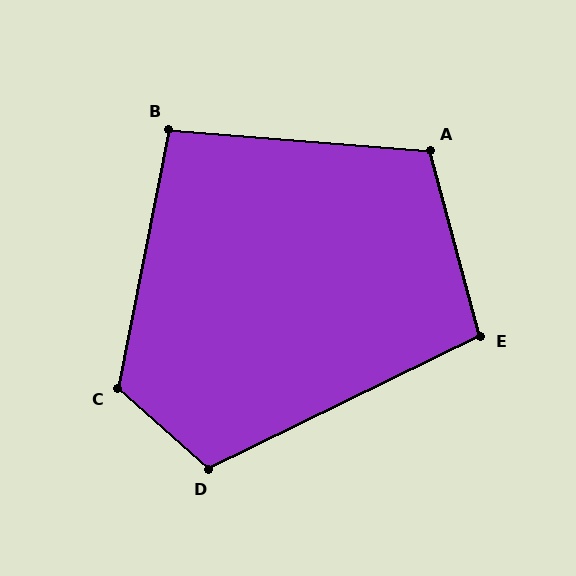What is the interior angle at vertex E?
Approximately 101 degrees (obtuse).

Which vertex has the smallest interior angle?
B, at approximately 97 degrees.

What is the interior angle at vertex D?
Approximately 112 degrees (obtuse).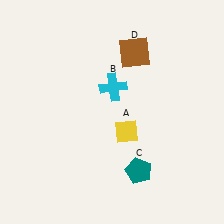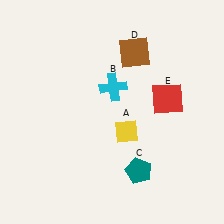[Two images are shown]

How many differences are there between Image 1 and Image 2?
There is 1 difference between the two images.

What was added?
A red square (E) was added in Image 2.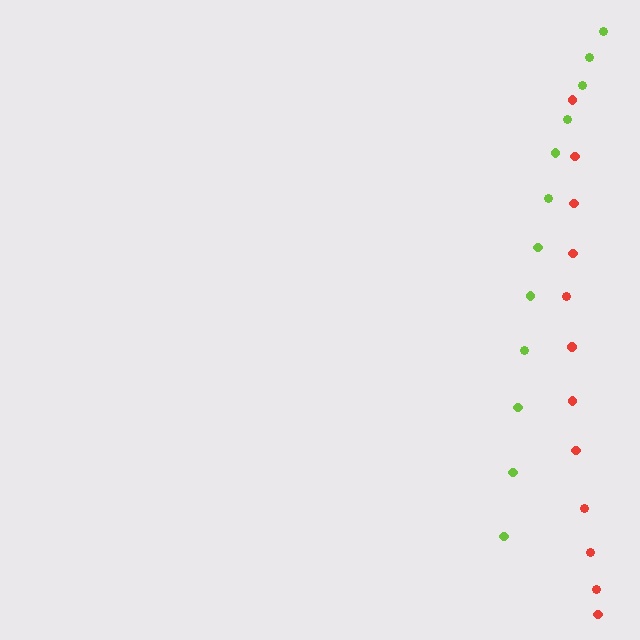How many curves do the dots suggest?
There are 2 distinct paths.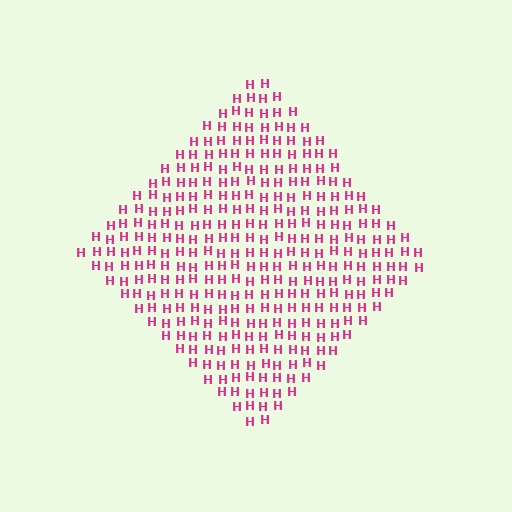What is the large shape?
The large shape is a diamond.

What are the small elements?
The small elements are letter H's.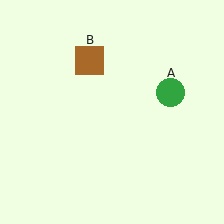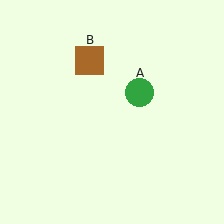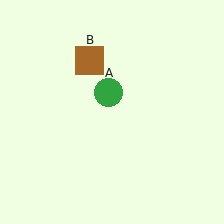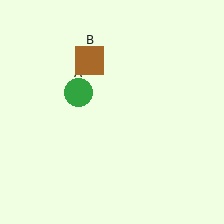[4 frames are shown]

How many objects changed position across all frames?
1 object changed position: green circle (object A).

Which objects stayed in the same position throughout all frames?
Brown square (object B) remained stationary.